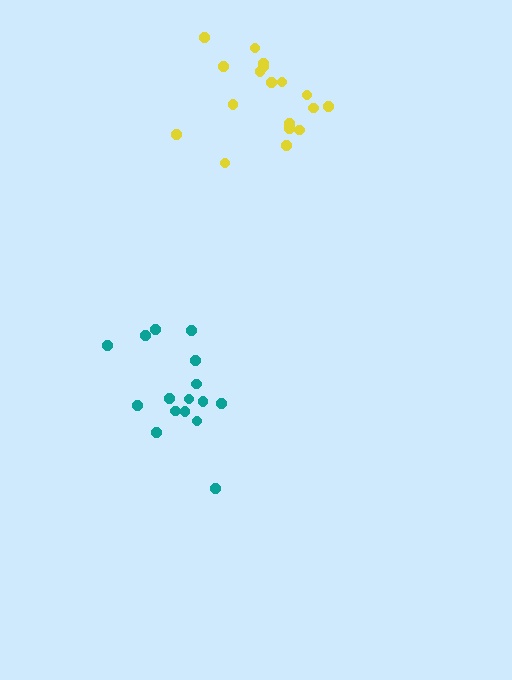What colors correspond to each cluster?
The clusters are colored: teal, yellow.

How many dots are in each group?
Group 1: 16 dots, Group 2: 18 dots (34 total).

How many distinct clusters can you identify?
There are 2 distinct clusters.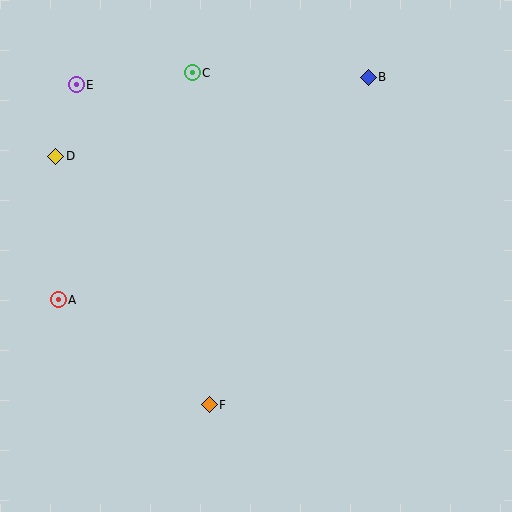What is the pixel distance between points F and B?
The distance between F and B is 364 pixels.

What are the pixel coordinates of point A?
Point A is at (58, 300).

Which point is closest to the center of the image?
Point F at (209, 405) is closest to the center.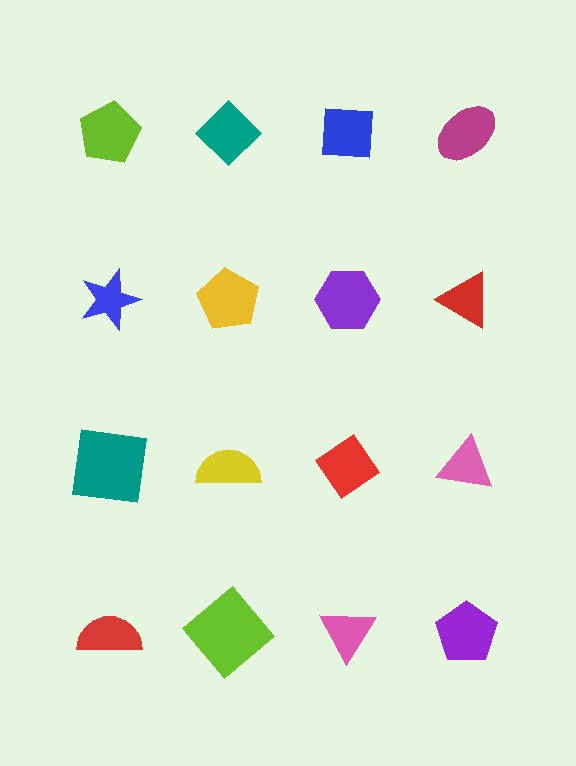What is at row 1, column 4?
A magenta ellipse.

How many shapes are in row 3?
4 shapes.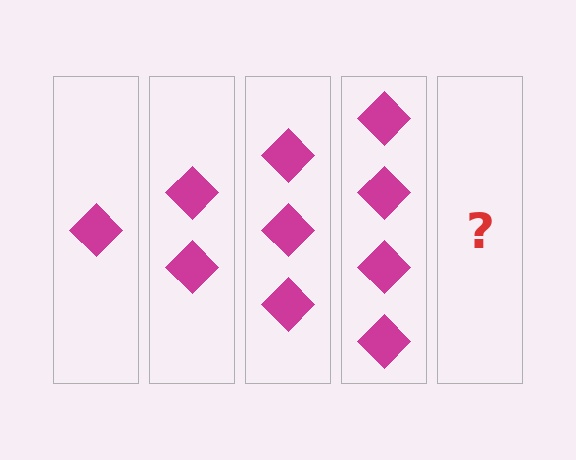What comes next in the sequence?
The next element should be 5 diamonds.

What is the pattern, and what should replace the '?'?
The pattern is that each step adds one more diamond. The '?' should be 5 diamonds.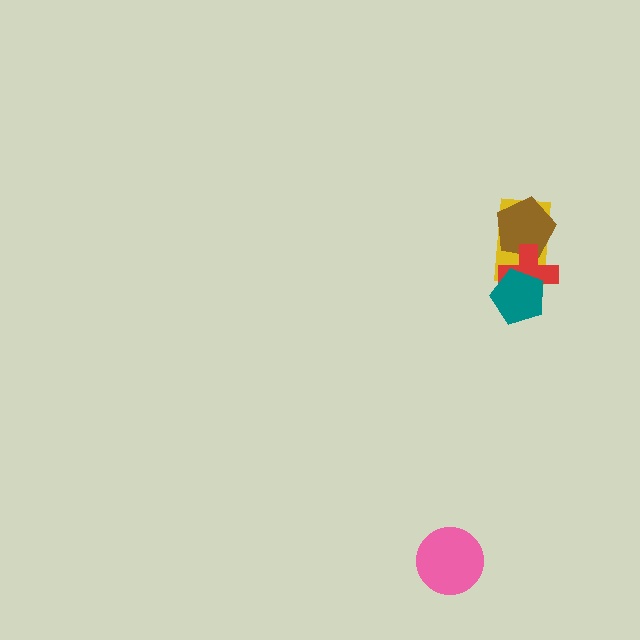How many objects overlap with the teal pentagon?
2 objects overlap with the teal pentagon.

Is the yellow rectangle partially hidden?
Yes, it is partially covered by another shape.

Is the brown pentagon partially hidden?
Yes, it is partially covered by another shape.